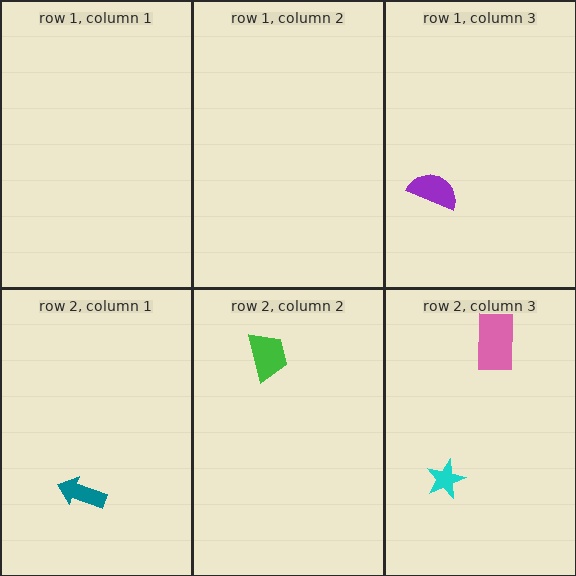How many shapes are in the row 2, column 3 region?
2.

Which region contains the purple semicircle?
The row 1, column 3 region.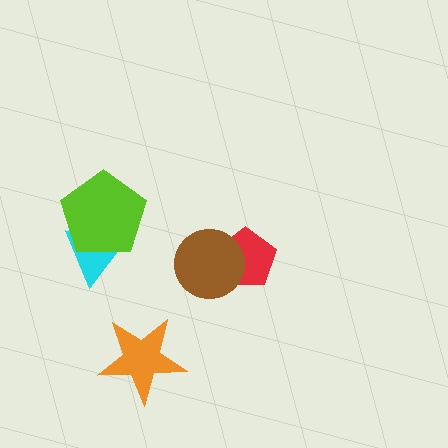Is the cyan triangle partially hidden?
Yes, it is partially covered by another shape.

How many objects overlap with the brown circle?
1 object overlaps with the brown circle.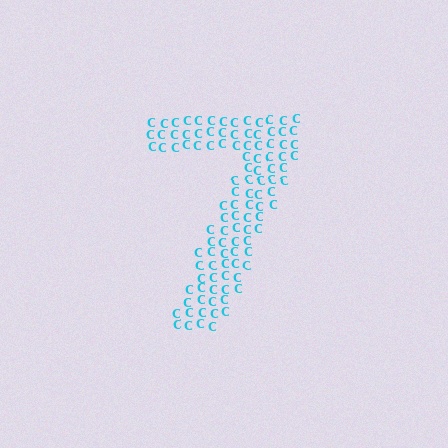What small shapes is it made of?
It is made of small letter C's.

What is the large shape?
The large shape is the digit 7.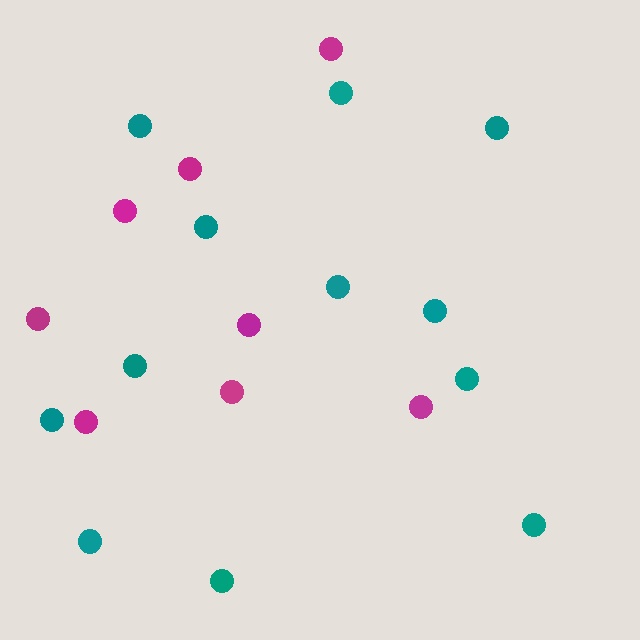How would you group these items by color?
There are 2 groups: one group of teal circles (12) and one group of magenta circles (8).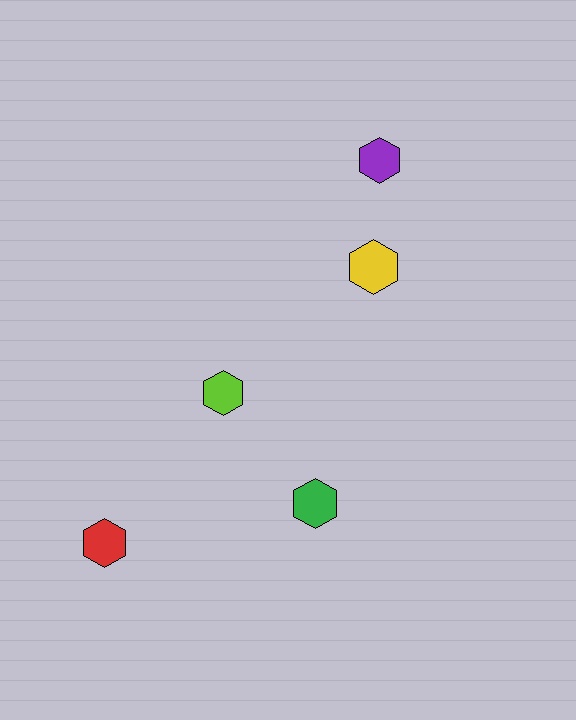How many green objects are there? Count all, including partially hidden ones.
There is 1 green object.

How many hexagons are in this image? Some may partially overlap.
There are 5 hexagons.